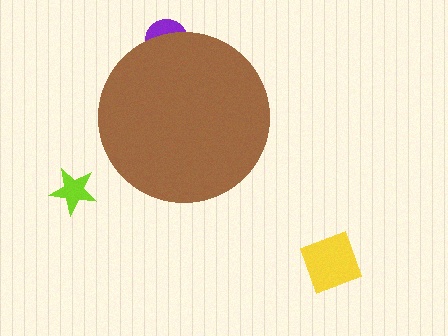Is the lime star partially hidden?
No, the lime star is fully visible.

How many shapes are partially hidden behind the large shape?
1 shape is partially hidden.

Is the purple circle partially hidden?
Yes, the purple circle is partially hidden behind the brown circle.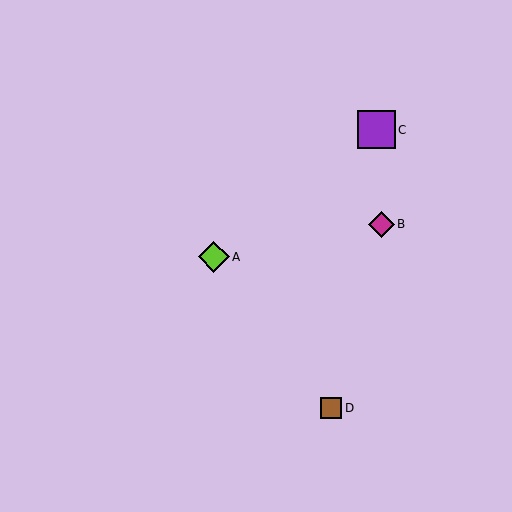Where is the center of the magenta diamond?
The center of the magenta diamond is at (381, 224).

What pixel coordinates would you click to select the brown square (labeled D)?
Click at (331, 408) to select the brown square D.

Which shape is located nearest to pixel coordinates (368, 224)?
The magenta diamond (labeled B) at (381, 224) is nearest to that location.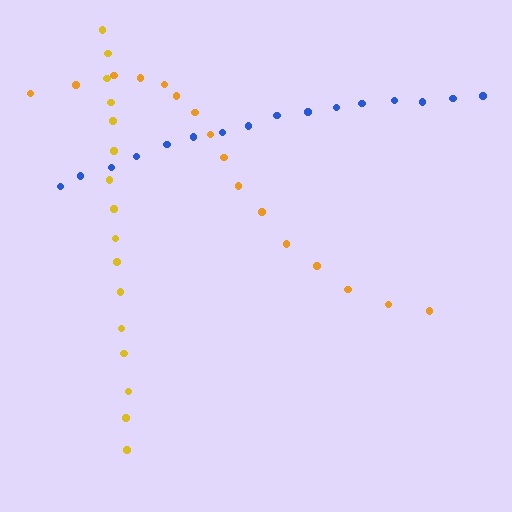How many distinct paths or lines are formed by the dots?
There are 3 distinct paths.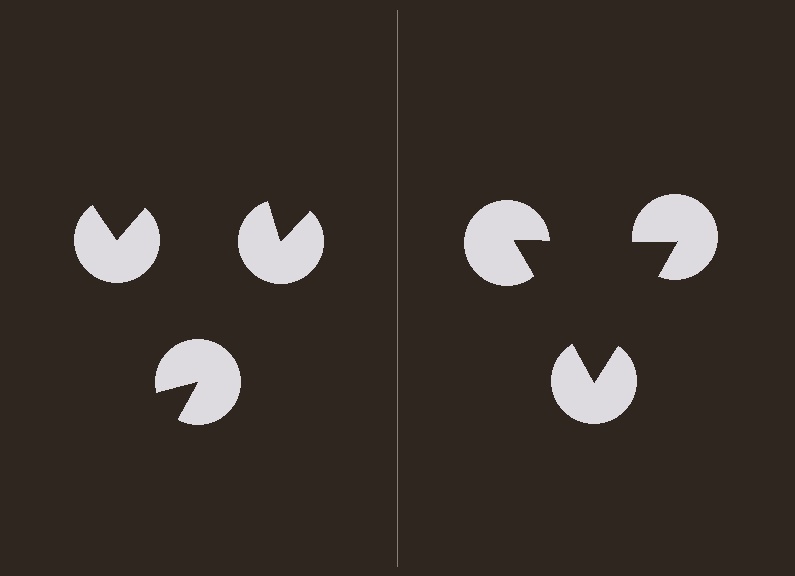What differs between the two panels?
The pac-man discs are positioned identically on both sides; only the wedge orientations differ. On the right they align to a triangle; on the left they are misaligned.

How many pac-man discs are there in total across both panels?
6 — 3 on each side.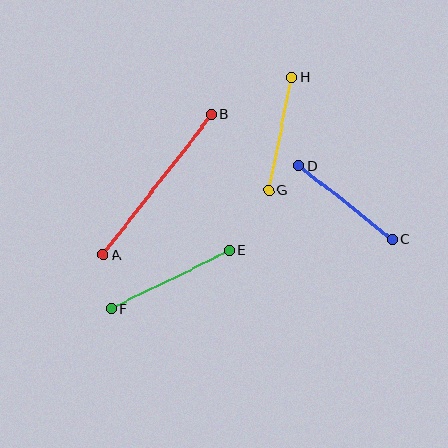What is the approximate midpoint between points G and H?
The midpoint is at approximately (280, 134) pixels.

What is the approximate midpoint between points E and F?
The midpoint is at approximately (171, 279) pixels.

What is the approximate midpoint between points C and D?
The midpoint is at approximately (346, 203) pixels.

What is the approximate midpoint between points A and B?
The midpoint is at approximately (157, 184) pixels.